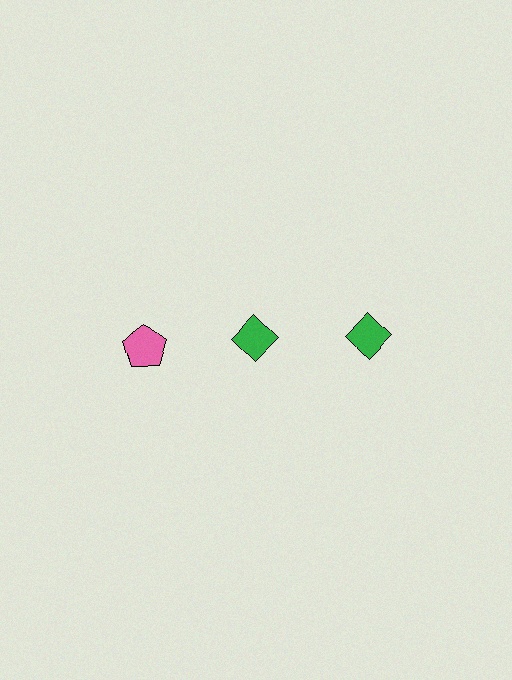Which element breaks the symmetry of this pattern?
The pink pentagon in the top row, leftmost column breaks the symmetry. All other shapes are green diamonds.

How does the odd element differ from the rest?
It differs in both color (pink instead of green) and shape (pentagon instead of diamond).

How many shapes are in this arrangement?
There are 3 shapes arranged in a grid pattern.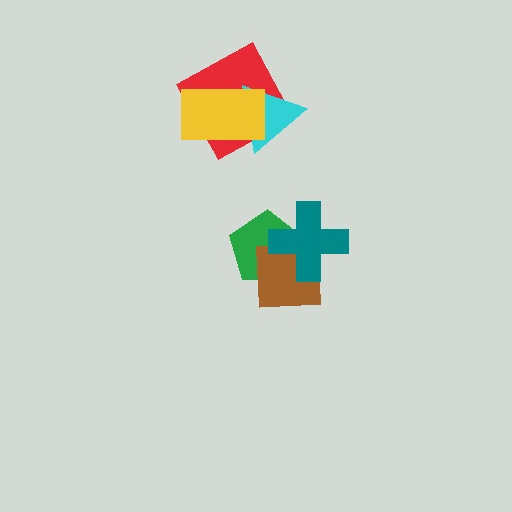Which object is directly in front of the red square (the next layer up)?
The cyan triangle is directly in front of the red square.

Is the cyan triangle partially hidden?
Yes, it is partially covered by another shape.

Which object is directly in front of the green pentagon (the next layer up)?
The brown square is directly in front of the green pentagon.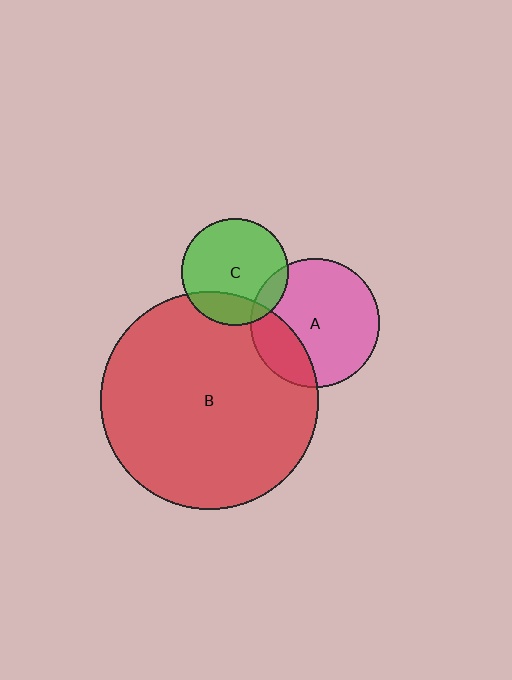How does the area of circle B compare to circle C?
Approximately 4.2 times.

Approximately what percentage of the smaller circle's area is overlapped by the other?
Approximately 20%.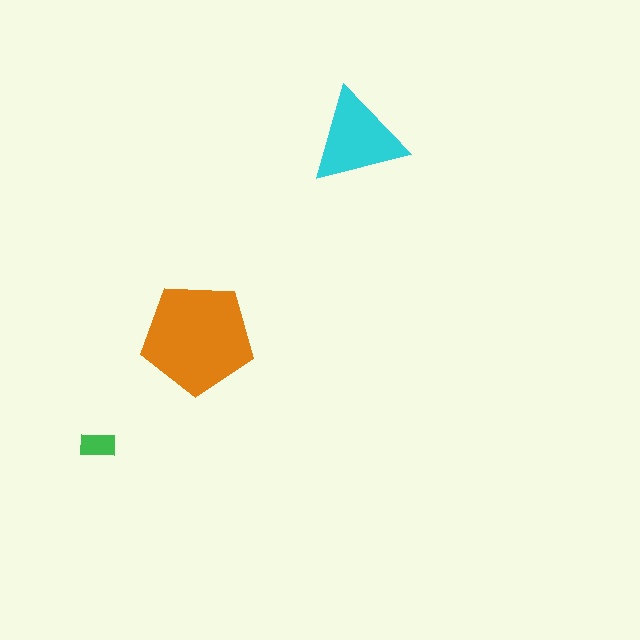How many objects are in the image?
There are 3 objects in the image.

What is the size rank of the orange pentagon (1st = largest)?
1st.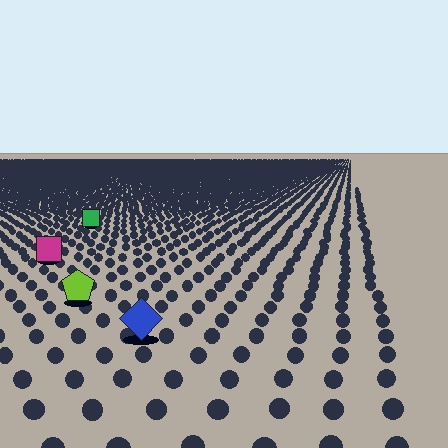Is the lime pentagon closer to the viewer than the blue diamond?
No. The blue diamond is closer — you can tell from the texture gradient: the ground texture is coarser near it.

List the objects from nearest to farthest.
From nearest to farthest: the blue diamond, the lime pentagon, the magenta square, the green square.